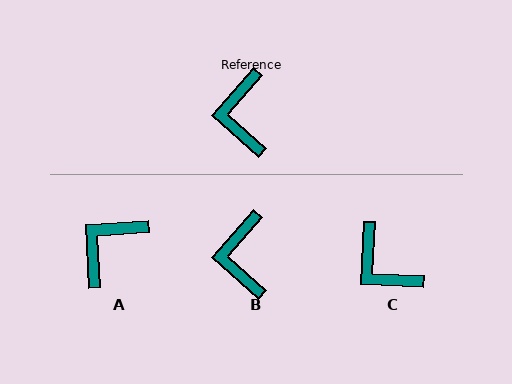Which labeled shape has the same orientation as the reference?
B.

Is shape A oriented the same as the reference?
No, it is off by about 45 degrees.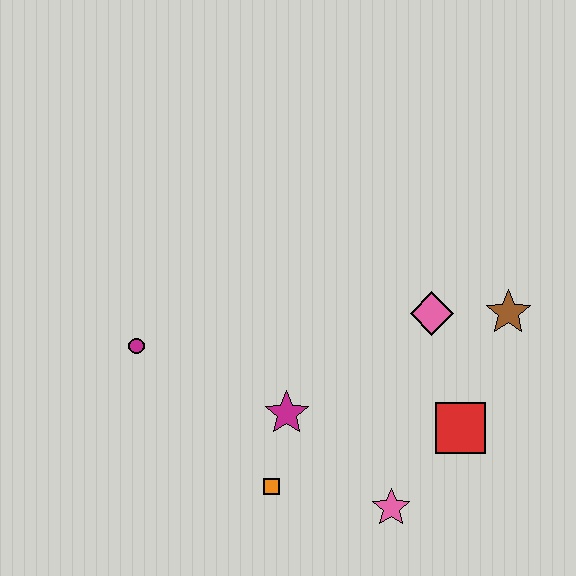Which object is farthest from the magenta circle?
The brown star is farthest from the magenta circle.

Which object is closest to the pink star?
The red square is closest to the pink star.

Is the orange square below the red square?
Yes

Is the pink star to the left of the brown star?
Yes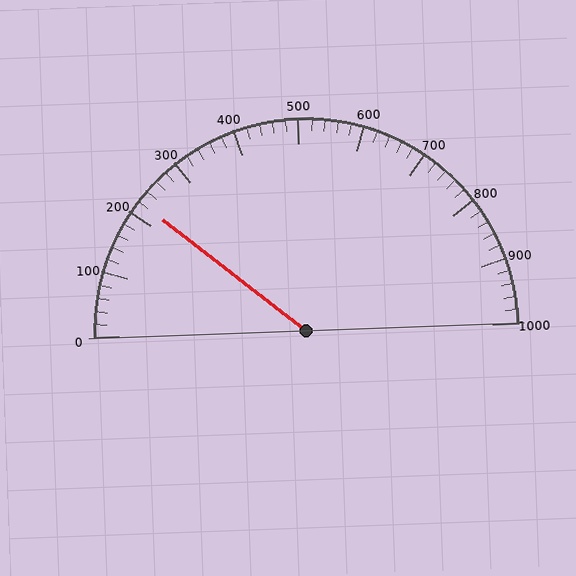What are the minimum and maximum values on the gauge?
The gauge ranges from 0 to 1000.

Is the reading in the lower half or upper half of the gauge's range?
The reading is in the lower half of the range (0 to 1000).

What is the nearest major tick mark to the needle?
The nearest major tick mark is 200.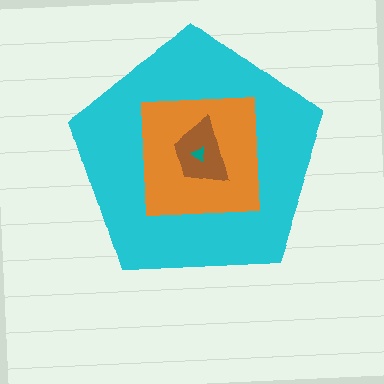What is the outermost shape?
The cyan pentagon.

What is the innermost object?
The teal triangle.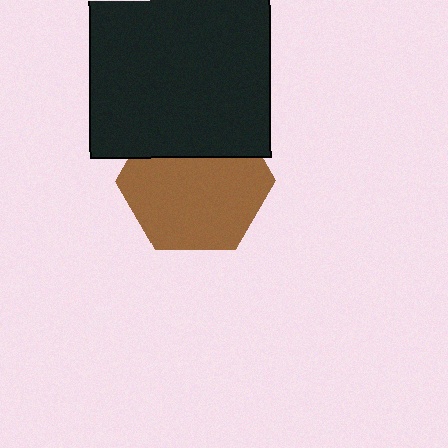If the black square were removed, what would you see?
You would see the complete brown hexagon.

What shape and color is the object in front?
The object in front is a black square.